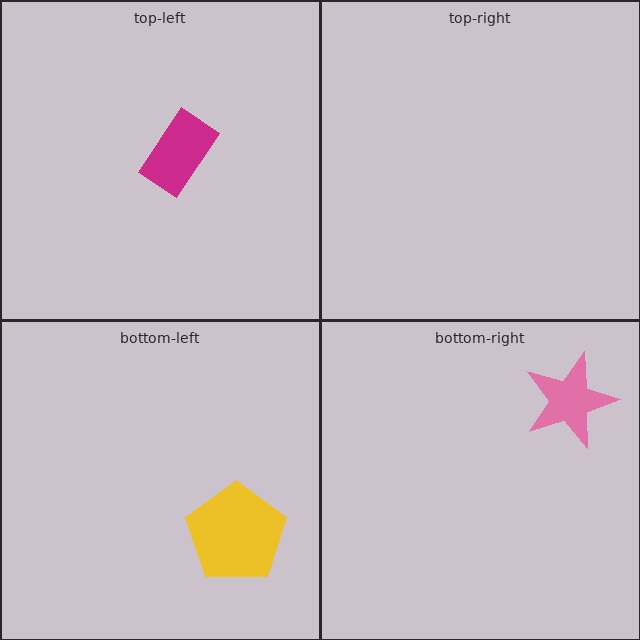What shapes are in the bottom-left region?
The yellow pentagon.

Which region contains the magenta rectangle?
The top-left region.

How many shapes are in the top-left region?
1.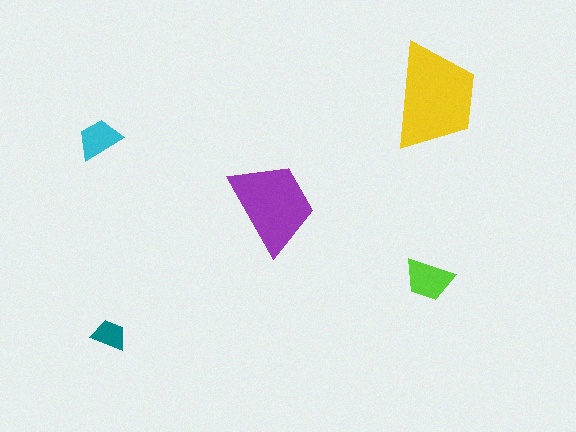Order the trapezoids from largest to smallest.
the yellow one, the purple one, the lime one, the cyan one, the teal one.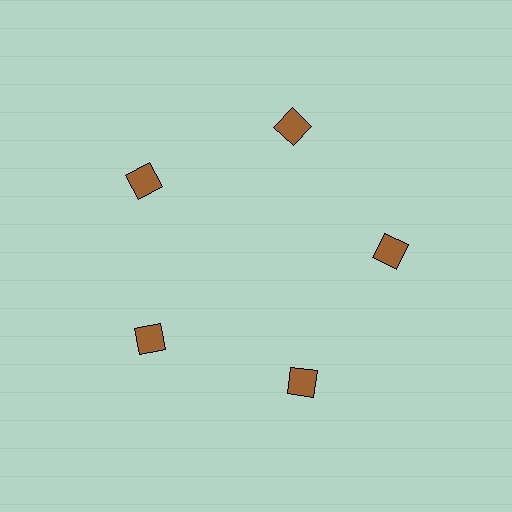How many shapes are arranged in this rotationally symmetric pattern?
There are 5 shapes, arranged in 5 groups of 1.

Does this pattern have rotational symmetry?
Yes, this pattern has 5-fold rotational symmetry. It looks the same after rotating 72 degrees around the center.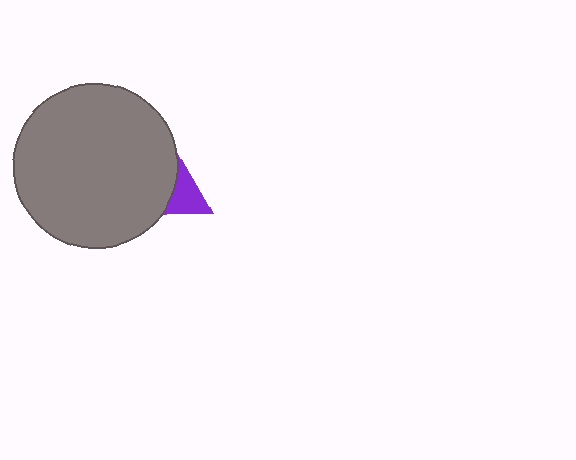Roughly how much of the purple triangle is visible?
A small part of it is visible (roughly 32%).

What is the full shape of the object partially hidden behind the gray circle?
The partially hidden object is a purple triangle.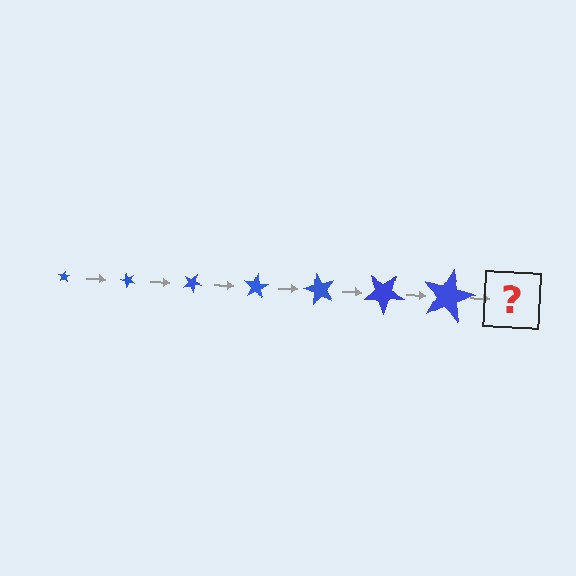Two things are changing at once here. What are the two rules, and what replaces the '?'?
The two rules are that the star grows larger each step and it rotates 50 degrees each step. The '?' should be a star, larger than the previous one and rotated 350 degrees from the start.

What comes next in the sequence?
The next element should be a star, larger than the previous one and rotated 350 degrees from the start.